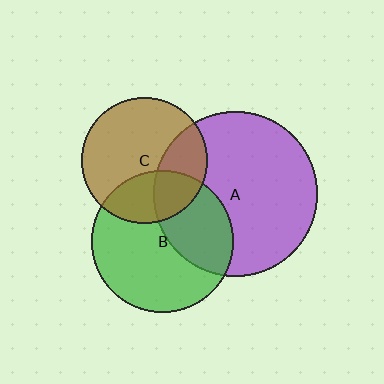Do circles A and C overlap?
Yes.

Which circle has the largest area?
Circle A (purple).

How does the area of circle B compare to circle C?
Approximately 1.3 times.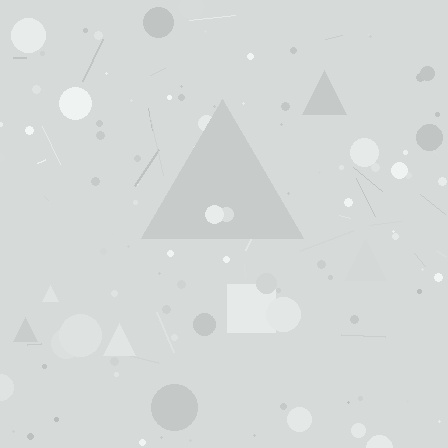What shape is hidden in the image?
A triangle is hidden in the image.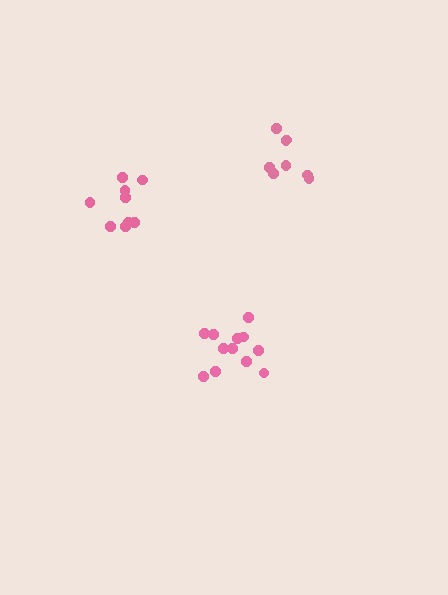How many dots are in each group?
Group 1: 12 dots, Group 2: 8 dots, Group 3: 9 dots (29 total).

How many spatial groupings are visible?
There are 3 spatial groupings.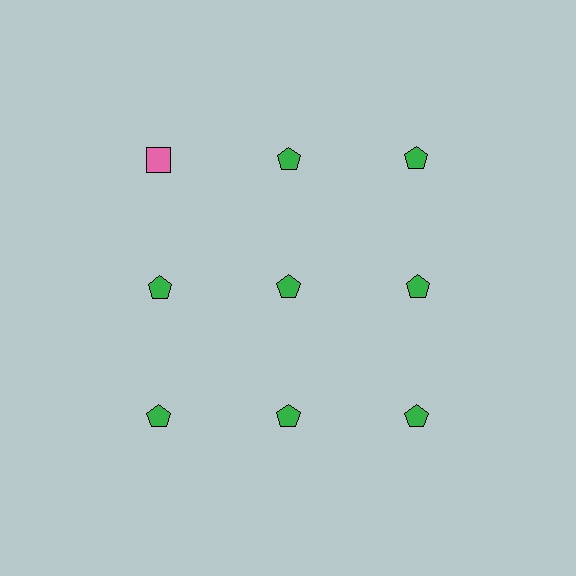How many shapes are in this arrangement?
There are 9 shapes arranged in a grid pattern.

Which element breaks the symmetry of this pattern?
The pink square in the top row, leftmost column breaks the symmetry. All other shapes are green pentagons.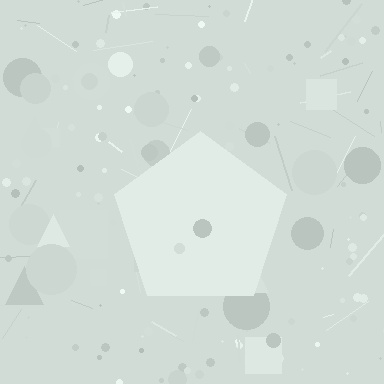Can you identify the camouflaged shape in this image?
The camouflaged shape is a pentagon.